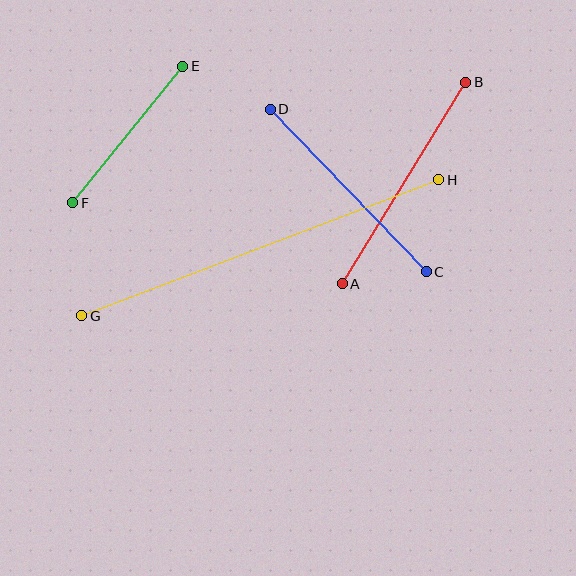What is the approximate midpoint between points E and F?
The midpoint is at approximately (128, 135) pixels.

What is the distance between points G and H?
The distance is approximately 382 pixels.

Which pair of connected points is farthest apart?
Points G and H are farthest apart.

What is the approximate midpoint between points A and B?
The midpoint is at approximately (404, 183) pixels.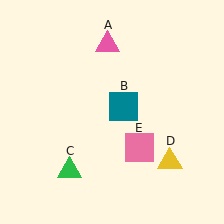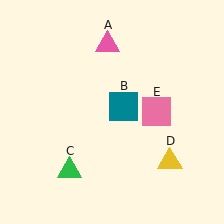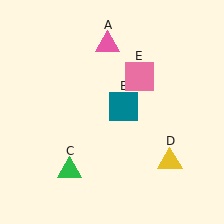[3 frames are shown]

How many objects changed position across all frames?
1 object changed position: pink square (object E).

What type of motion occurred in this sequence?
The pink square (object E) rotated counterclockwise around the center of the scene.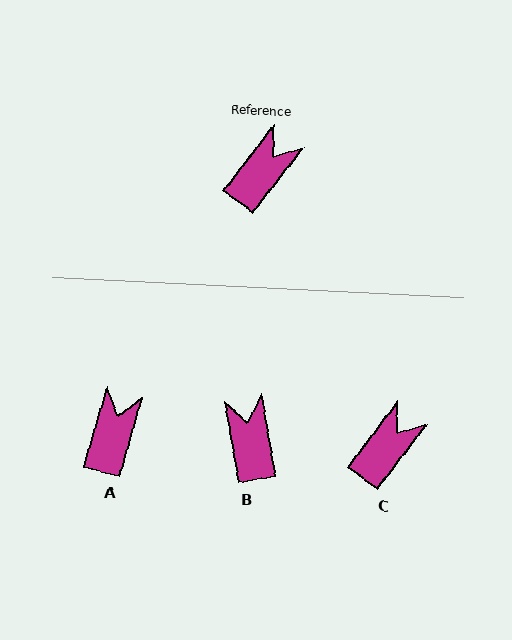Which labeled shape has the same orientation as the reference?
C.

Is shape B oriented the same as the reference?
No, it is off by about 48 degrees.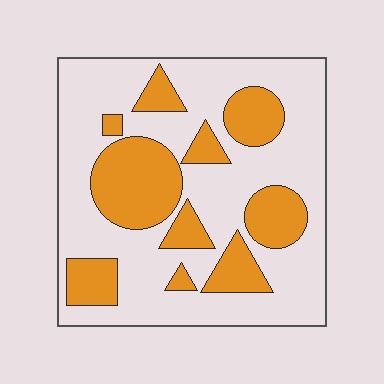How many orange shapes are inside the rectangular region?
10.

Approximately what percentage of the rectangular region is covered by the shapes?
Approximately 30%.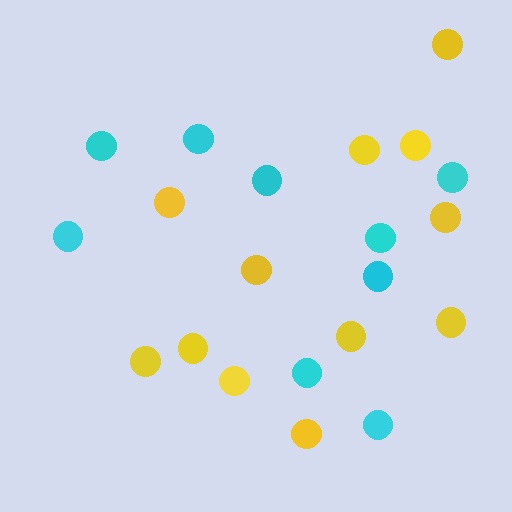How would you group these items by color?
There are 2 groups: one group of cyan circles (9) and one group of yellow circles (12).